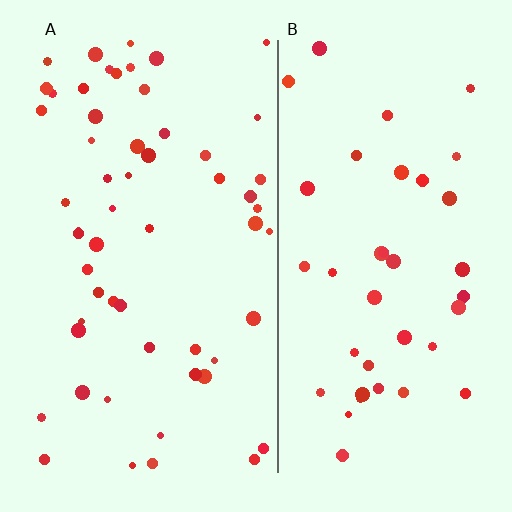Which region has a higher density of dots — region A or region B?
A (the left).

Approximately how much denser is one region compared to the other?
Approximately 1.4× — region A over region B.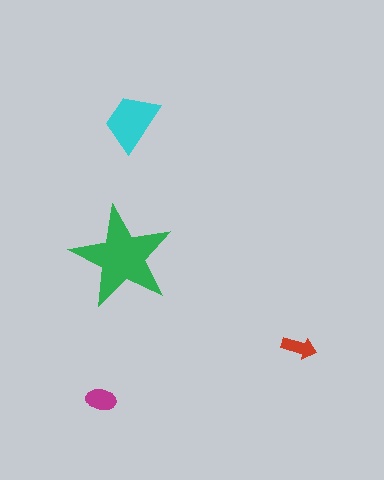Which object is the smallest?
The red arrow.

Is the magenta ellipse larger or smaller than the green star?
Smaller.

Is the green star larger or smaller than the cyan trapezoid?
Larger.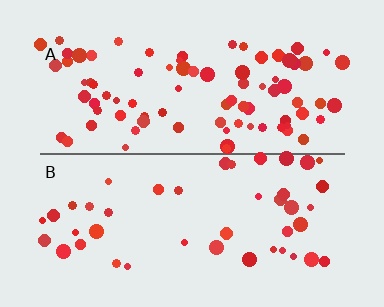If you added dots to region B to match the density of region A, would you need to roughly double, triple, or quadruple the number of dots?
Approximately double.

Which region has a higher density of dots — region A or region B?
A (the top).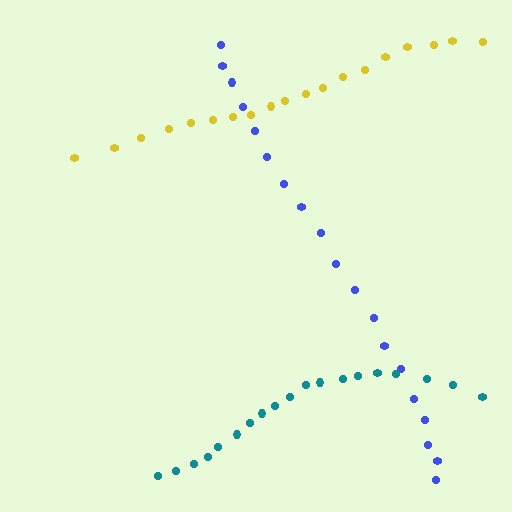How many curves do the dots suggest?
There are 3 distinct paths.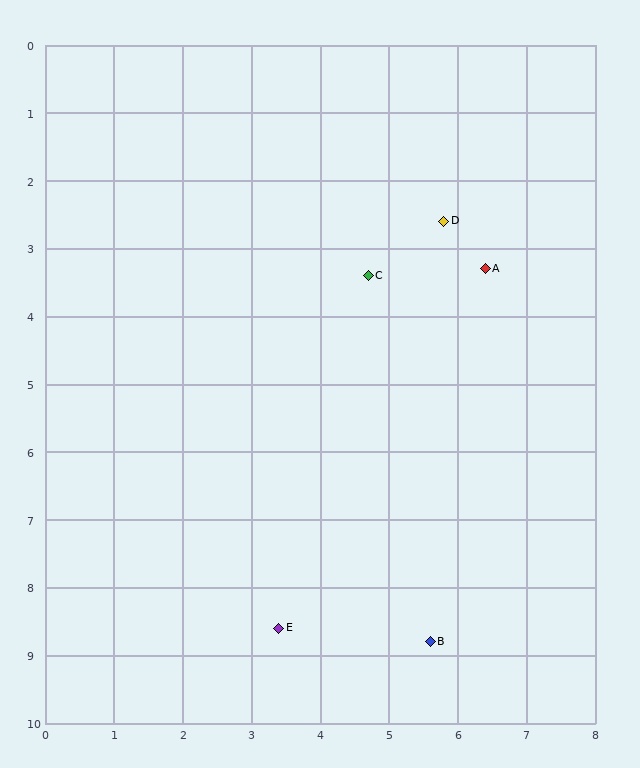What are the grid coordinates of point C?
Point C is at approximately (4.7, 3.4).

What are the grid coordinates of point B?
Point B is at approximately (5.6, 8.8).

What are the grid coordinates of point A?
Point A is at approximately (6.4, 3.3).